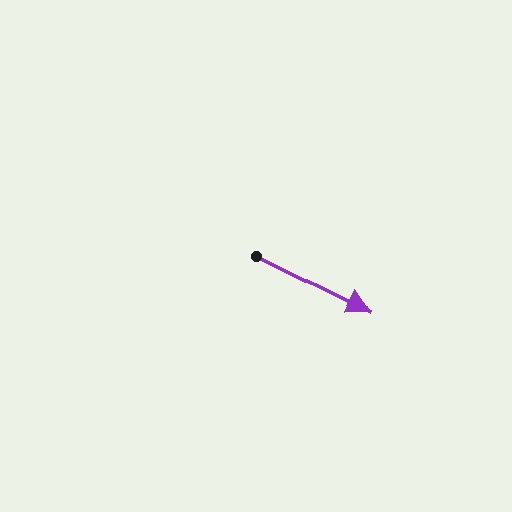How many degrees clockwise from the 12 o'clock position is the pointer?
Approximately 116 degrees.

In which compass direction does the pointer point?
Southeast.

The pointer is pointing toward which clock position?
Roughly 4 o'clock.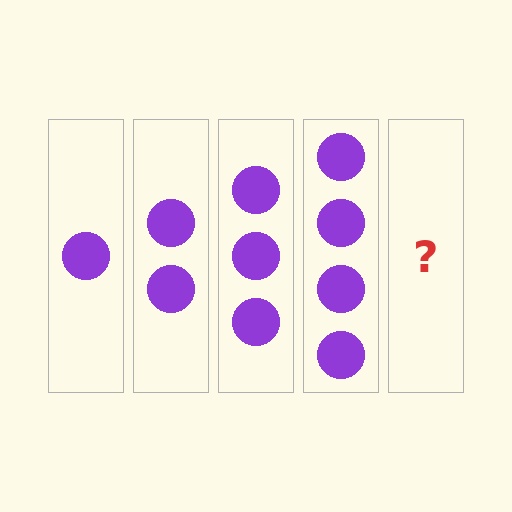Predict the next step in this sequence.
The next step is 5 circles.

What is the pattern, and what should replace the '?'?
The pattern is that each step adds one more circle. The '?' should be 5 circles.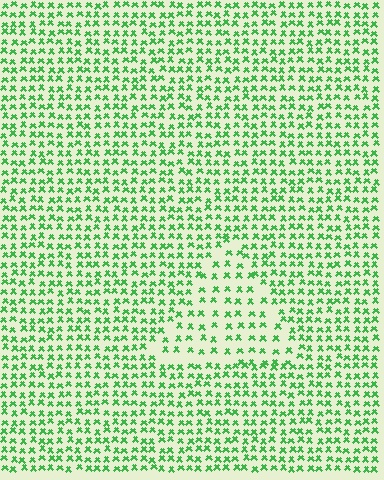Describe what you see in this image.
The image contains small green elements arranged at two different densities. A triangle-shaped region is visible where the elements are less densely packed than the surrounding area.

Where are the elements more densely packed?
The elements are more densely packed outside the triangle boundary.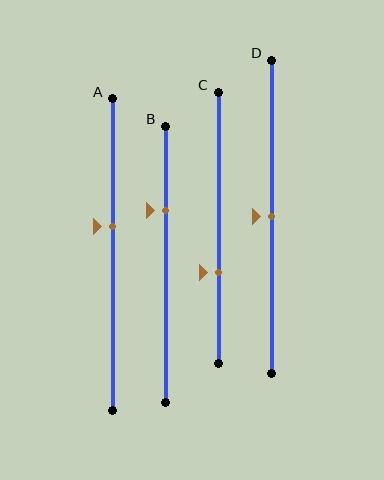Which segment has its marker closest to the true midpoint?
Segment D has its marker closest to the true midpoint.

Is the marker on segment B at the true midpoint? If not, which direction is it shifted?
No, the marker on segment B is shifted upward by about 19% of the segment length.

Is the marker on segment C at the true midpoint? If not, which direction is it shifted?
No, the marker on segment C is shifted downward by about 17% of the segment length.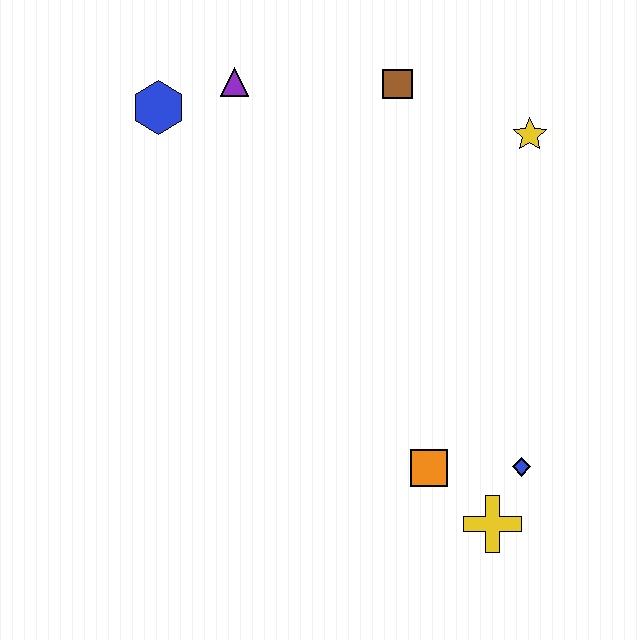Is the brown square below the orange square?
No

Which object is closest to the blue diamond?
The yellow cross is closest to the blue diamond.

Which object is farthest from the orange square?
The blue hexagon is farthest from the orange square.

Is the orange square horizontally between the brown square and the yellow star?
Yes